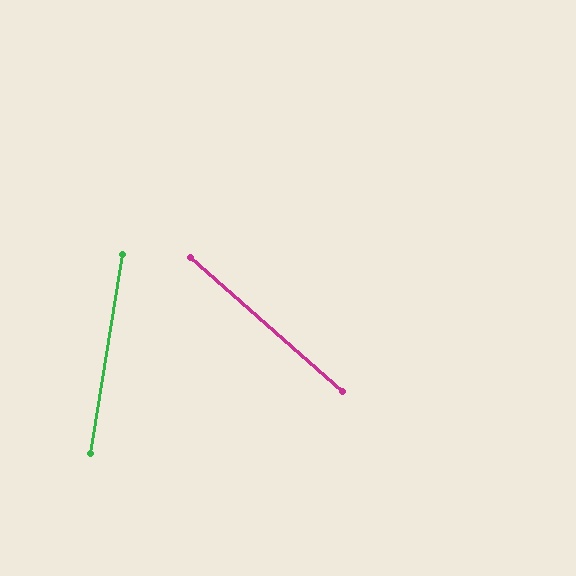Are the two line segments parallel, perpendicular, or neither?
Neither parallel nor perpendicular — they differ by about 58°.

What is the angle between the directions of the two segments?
Approximately 58 degrees.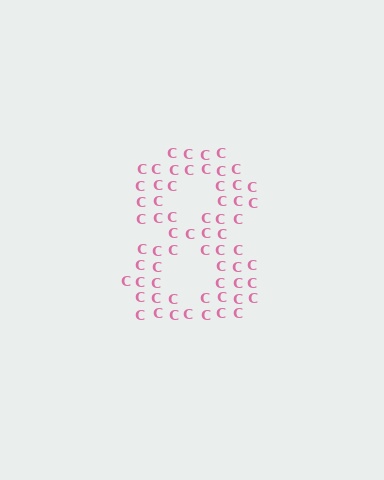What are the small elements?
The small elements are letter C's.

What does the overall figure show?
The overall figure shows the digit 8.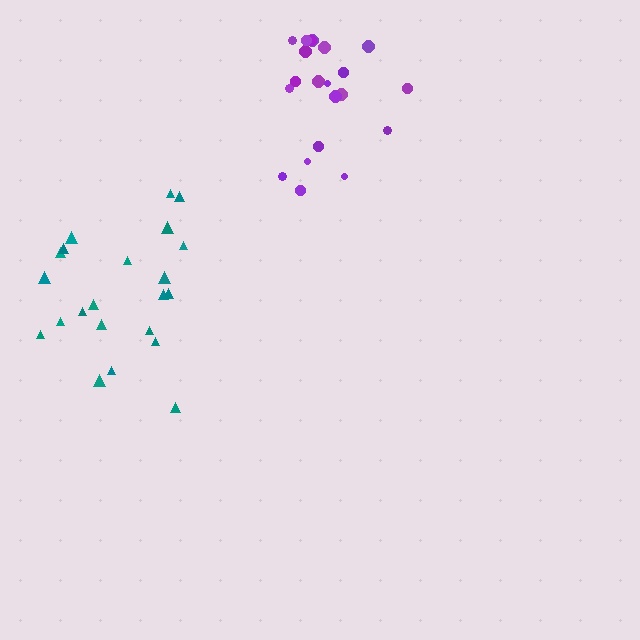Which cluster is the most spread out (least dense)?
Teal.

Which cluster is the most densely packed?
Purple.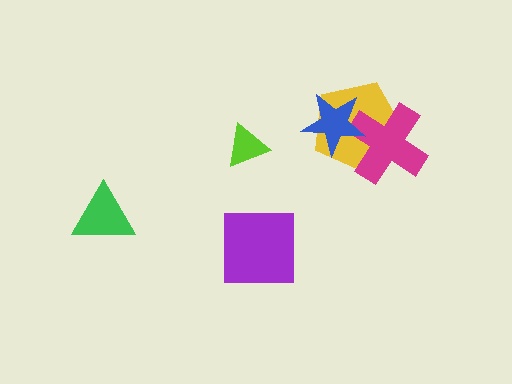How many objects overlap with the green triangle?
0 objects overlap with the green triangle.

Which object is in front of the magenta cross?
The blue star is in front of the magenta cross.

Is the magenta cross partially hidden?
Yes, it is partially covered by another shape.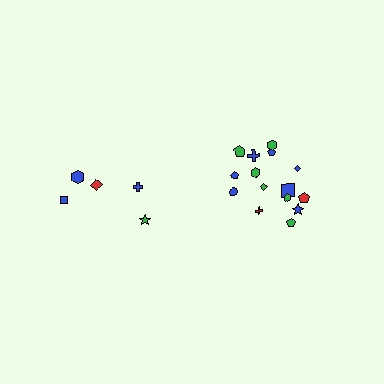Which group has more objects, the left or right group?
The right group.